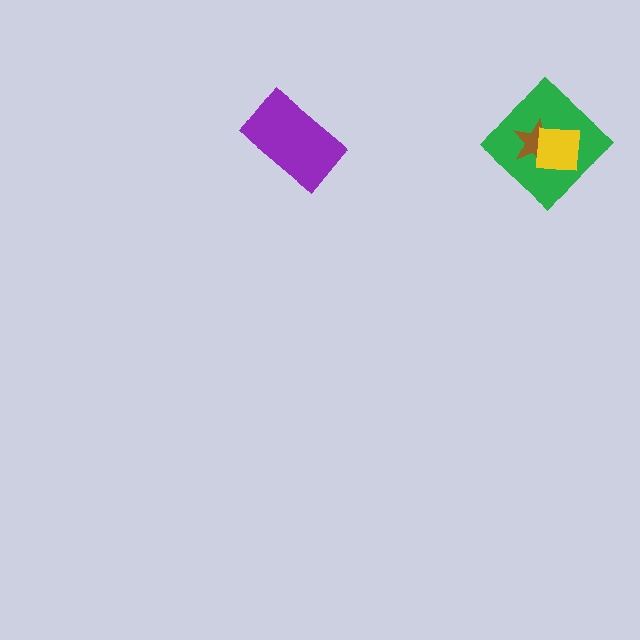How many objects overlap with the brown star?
2 objects overlap with the brown star.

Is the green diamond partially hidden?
Yes, it is partially covered by another shape.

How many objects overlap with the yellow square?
2 objects overlap with the yellow square.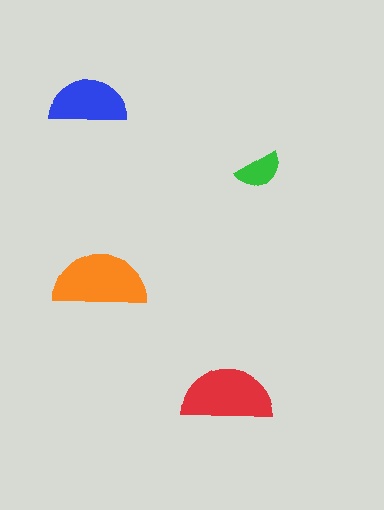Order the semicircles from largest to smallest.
the orange one, the red one, the blue one, the green one.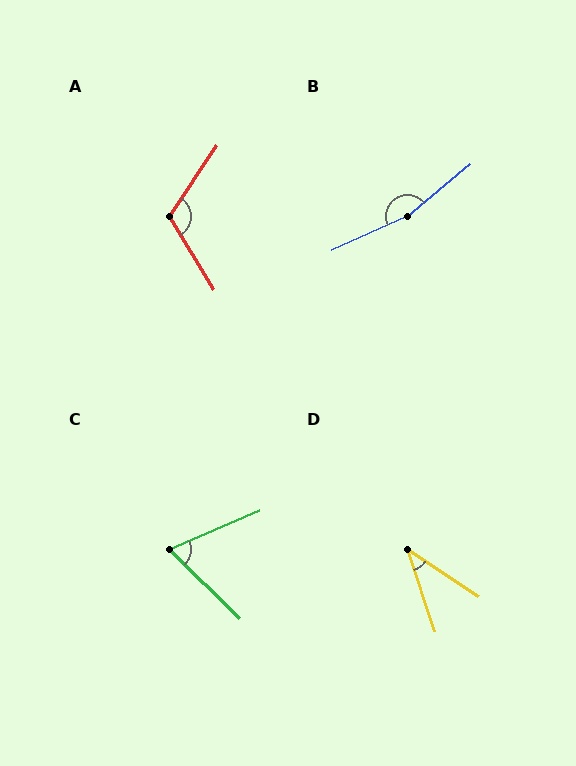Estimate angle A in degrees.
Approximately 114 degrees.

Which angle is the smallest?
D, at approximately 38 degrees.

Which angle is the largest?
B, at approximately 164 degrees.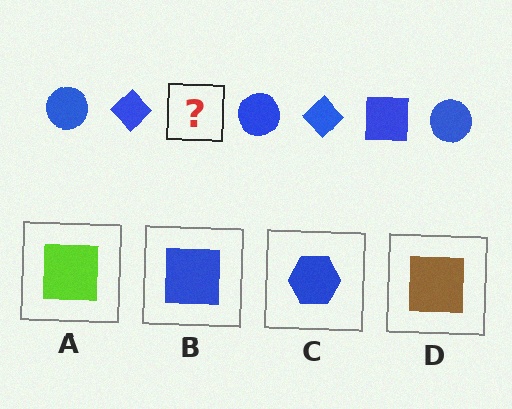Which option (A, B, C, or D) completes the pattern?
B.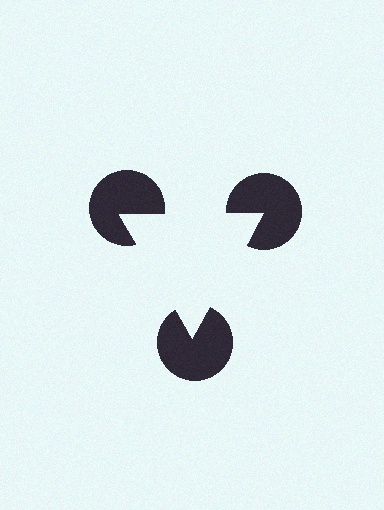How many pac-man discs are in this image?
There are 3 — one at each vertex of the illusory triangle.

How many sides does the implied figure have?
3 sides.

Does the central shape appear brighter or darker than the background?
It typically appears slightly brighter than the background, even though no actual brightness change is drawn.